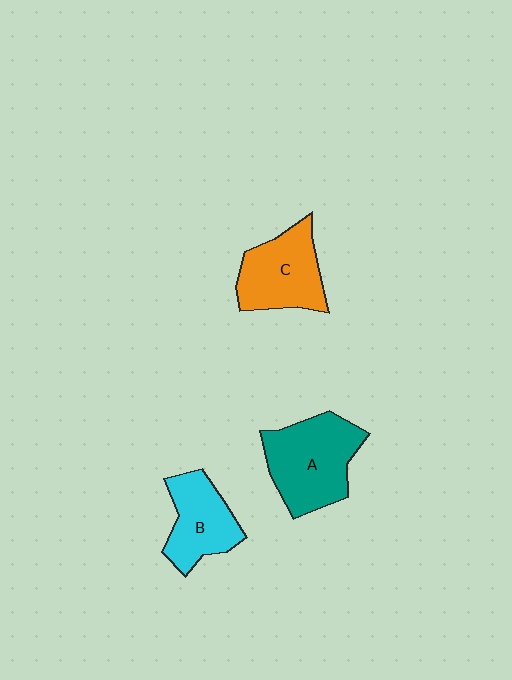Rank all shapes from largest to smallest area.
From largest to smallest: A (teal), C (orange), B (cyan).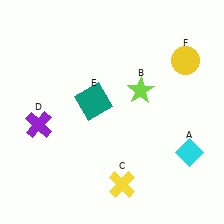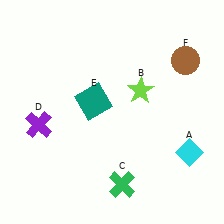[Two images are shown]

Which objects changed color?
C changed from yellow to green. F changed from yellow to brown.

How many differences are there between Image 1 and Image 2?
There are 2 differences between the two images.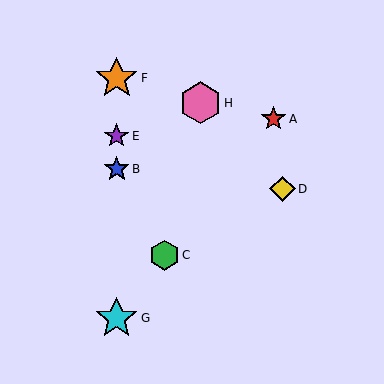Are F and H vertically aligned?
No, F is at x≈117 and H is at x≈200.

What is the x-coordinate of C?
Object C is at x≈164.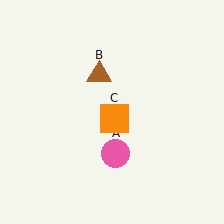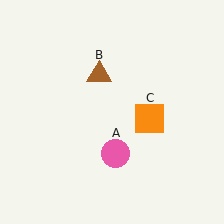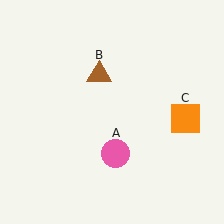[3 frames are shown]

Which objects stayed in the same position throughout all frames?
Pink circle (object A) and brown triangle (object B) remained stationary.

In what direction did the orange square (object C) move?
The orange square (object C) moved right.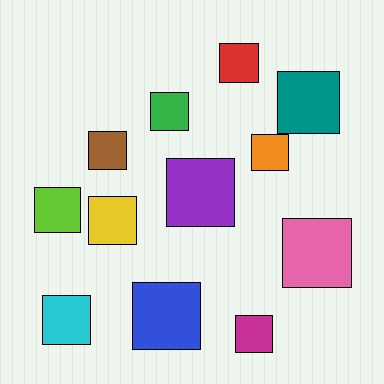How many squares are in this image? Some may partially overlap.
There are 12 squares.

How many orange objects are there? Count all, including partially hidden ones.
There is 1 orange object.